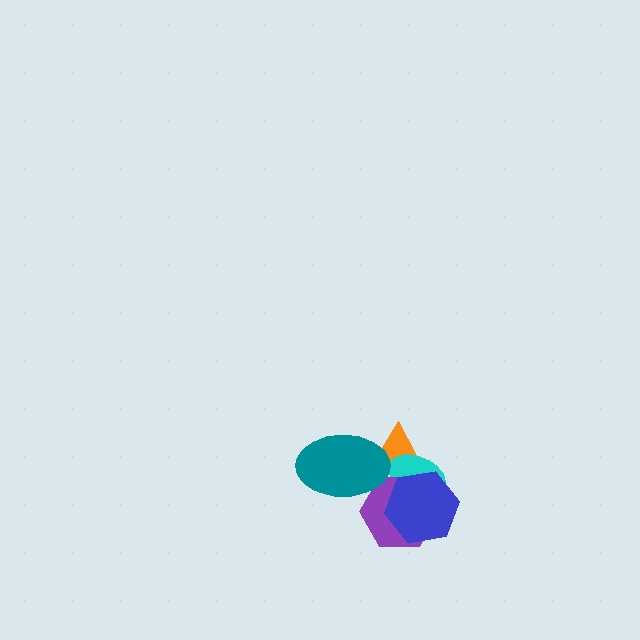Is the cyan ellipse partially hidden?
Yes, it is partially covered by another shape.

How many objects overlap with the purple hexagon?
4 objects overlap with the purple hexagon.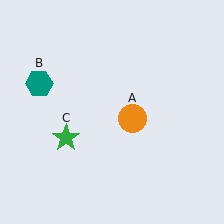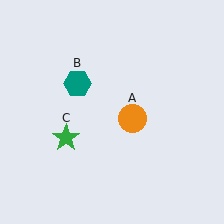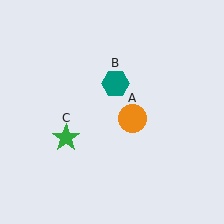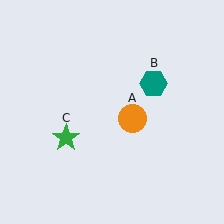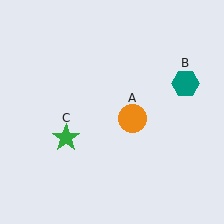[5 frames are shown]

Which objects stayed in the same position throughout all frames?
Orange circle (object A) and green star (object C) remained stationary.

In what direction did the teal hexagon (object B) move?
The teal hexagon (object B) moved right.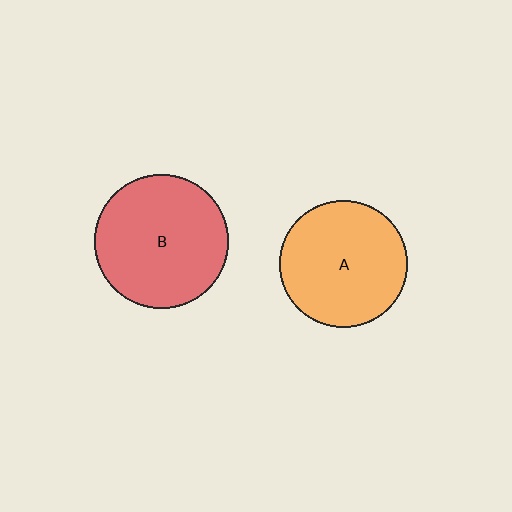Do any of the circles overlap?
No, none of the circles overlap.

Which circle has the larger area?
Circle B (red).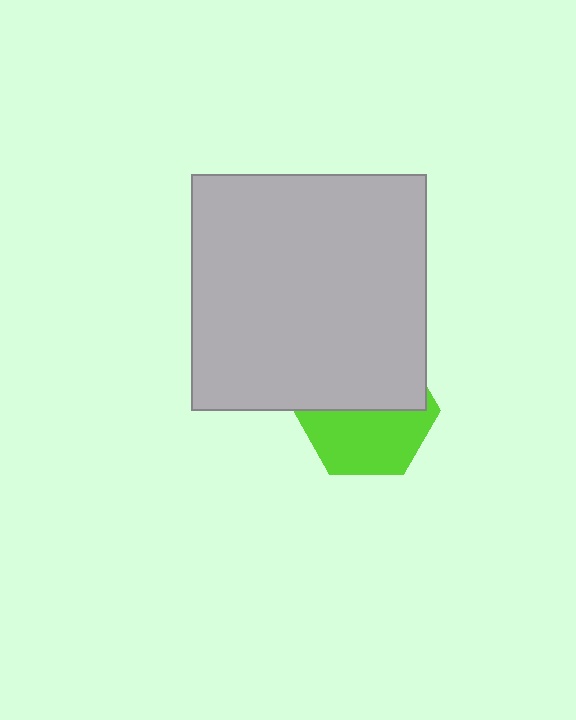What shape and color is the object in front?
The object in front is a light gray square.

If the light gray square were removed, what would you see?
You would see the complete lime hexagon.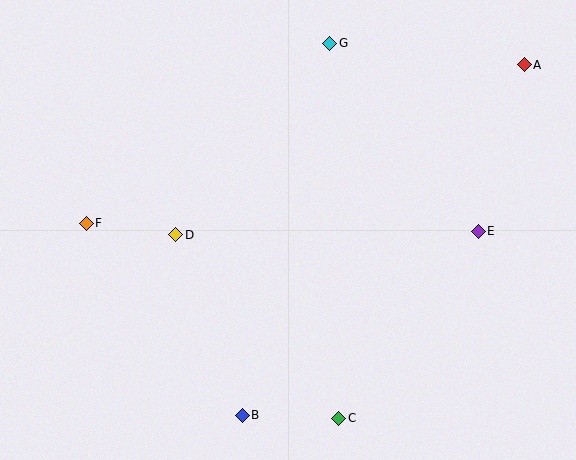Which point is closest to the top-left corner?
Point F is closest to the top-left corner.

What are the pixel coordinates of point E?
Point E is at (478, 231).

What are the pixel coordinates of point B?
Point B is at (242, 415).